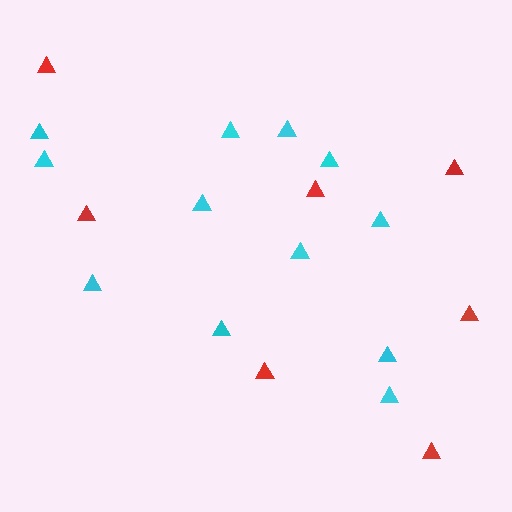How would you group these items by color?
There are 2 groups: one group of red triangles (7) and one group of cyan triangles (12).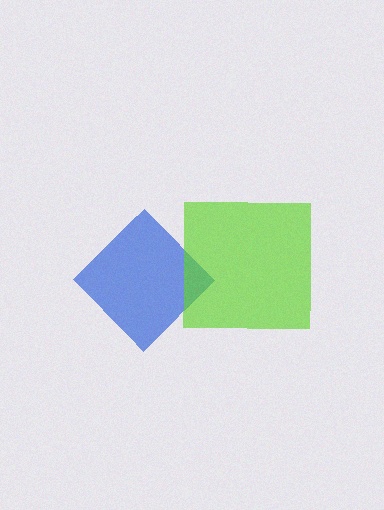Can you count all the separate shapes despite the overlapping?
Yes, there are 2 separate shapes.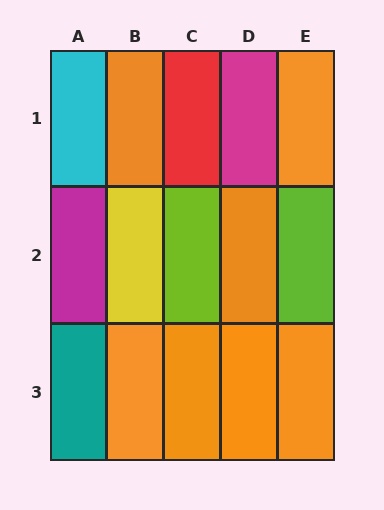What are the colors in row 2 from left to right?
Magenta, yellow, lime, orange, lime.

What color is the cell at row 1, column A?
Cyan.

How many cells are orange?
7 cells are orange.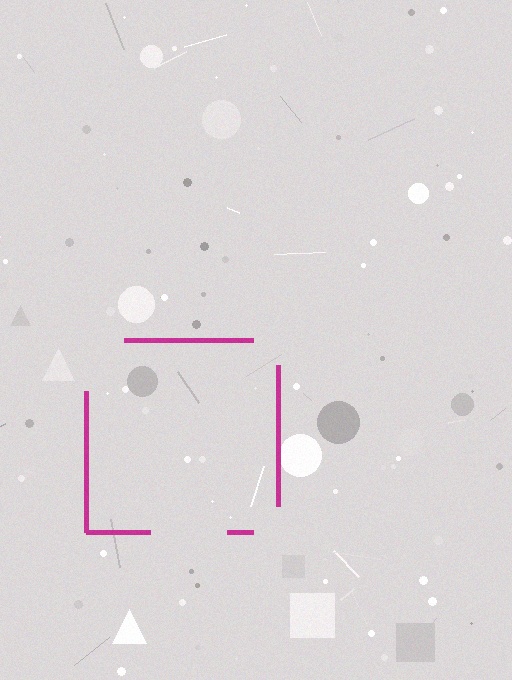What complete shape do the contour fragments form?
The contour fragments form a square.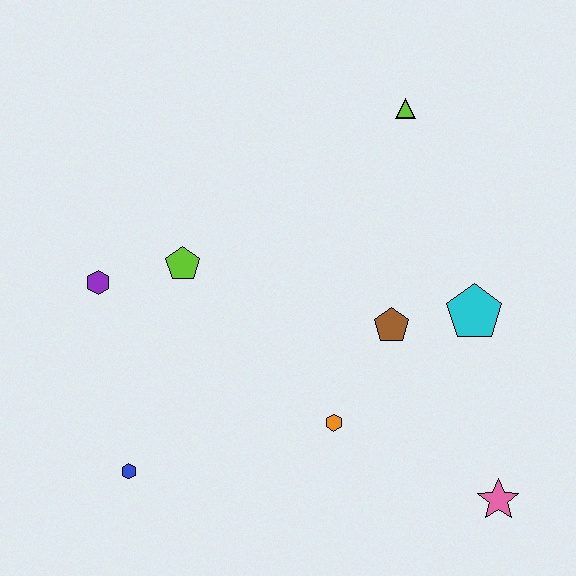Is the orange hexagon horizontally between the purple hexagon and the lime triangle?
Yes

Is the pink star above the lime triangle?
No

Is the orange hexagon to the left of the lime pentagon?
No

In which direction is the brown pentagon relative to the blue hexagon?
The brown pentagon is to the right of the blue hexagon.